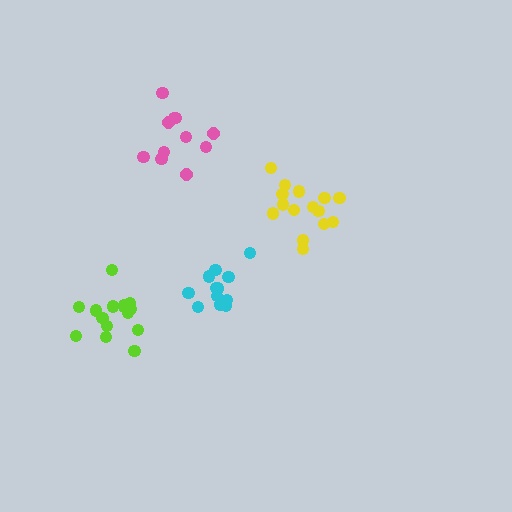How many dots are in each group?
Group 1: 15 dots, Group 2: 11 dots, Group 3: 15 dots, Group 4: 12 dots (53 total).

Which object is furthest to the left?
The lime cluster is leftmost.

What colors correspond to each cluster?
The clusters are colored: lime, pink, yellow, cyan.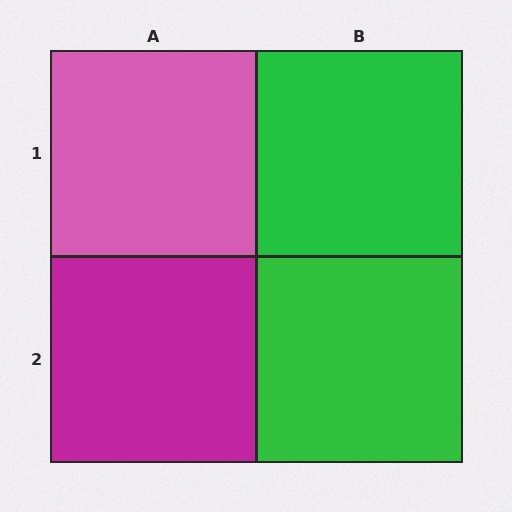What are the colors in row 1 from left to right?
Pink, green.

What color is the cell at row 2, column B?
Green.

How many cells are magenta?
1 cell is magenta.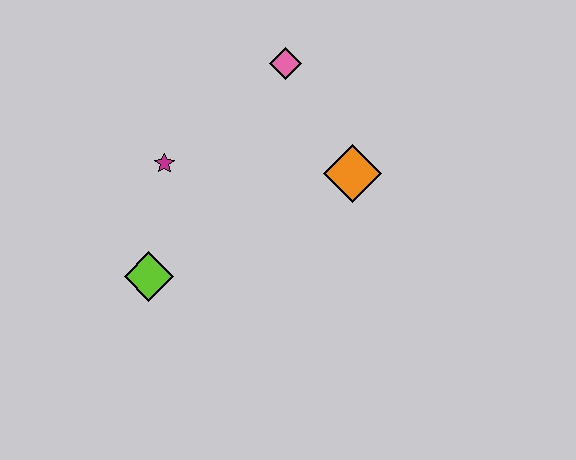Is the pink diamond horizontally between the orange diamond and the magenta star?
Yes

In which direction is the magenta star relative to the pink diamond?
The magenta star is to the left of the pink diamond.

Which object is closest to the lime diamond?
The magenta star is closest to the lime diamond.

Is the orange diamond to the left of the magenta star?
No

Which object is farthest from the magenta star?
The orange diamond is farthest from the magenta star.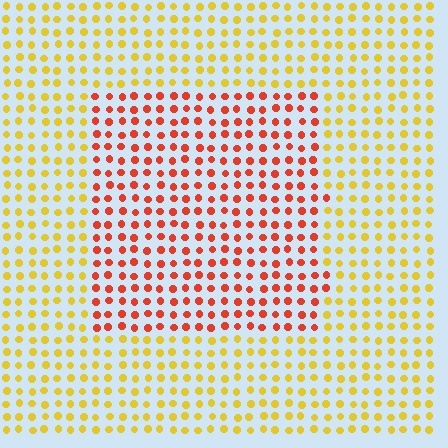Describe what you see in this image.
The image is filled with small yellow elements in a uniform arrangement. A rectangle-shaped region is visible where the elements are tinted to a slightly different hue, forming a subtle color boundary.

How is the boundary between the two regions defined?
The boundary is defined purely by a slight shift in hue (about 46 degrees). Spacing, size, and orientation are identical on both sides.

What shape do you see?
I see a rectangle.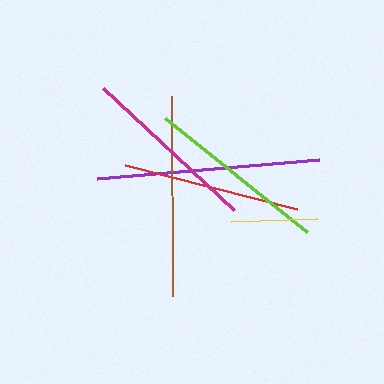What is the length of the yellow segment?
The yellow segment is approximately 87 pixels long.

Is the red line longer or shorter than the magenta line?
The magenta line is longer than the red line.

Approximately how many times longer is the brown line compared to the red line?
The brown line is approximately 1.1 times the length of the red line.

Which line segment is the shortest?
The yellow line is the shortest at approximately 87 pixels.